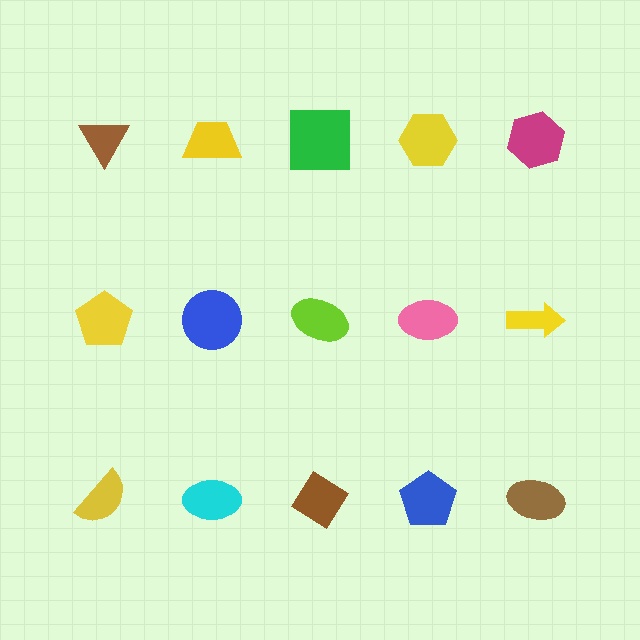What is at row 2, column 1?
A yellow pentagon.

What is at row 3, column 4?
A blue pentagon.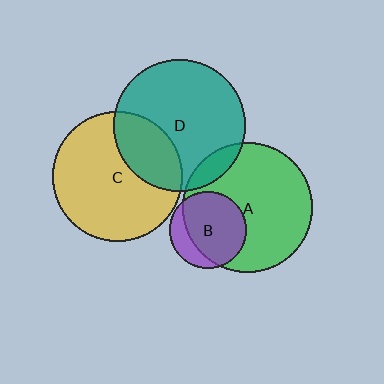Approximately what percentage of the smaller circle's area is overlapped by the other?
Approximately 75%.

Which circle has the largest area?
Circle D (teal).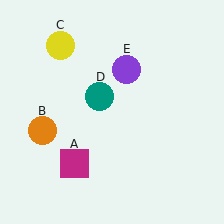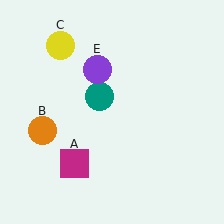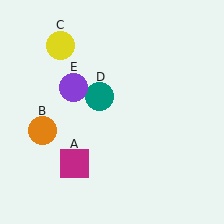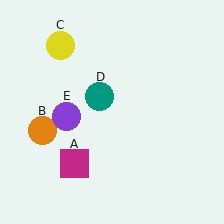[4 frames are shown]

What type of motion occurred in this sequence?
The purple circle (object E) rotated counterclockwise around the center of the scene.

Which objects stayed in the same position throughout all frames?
Magenta square (object A) and orange circle (object B) and yellow circle (object C) and teal circle (object D) remained stationary.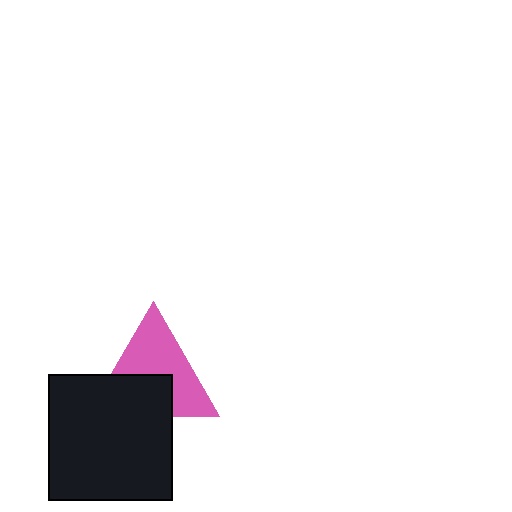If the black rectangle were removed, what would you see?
You would see the complete pink triangle.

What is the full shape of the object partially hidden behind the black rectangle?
The partially hidden object is a pink triangle.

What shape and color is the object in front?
The object in front is a black rectangle.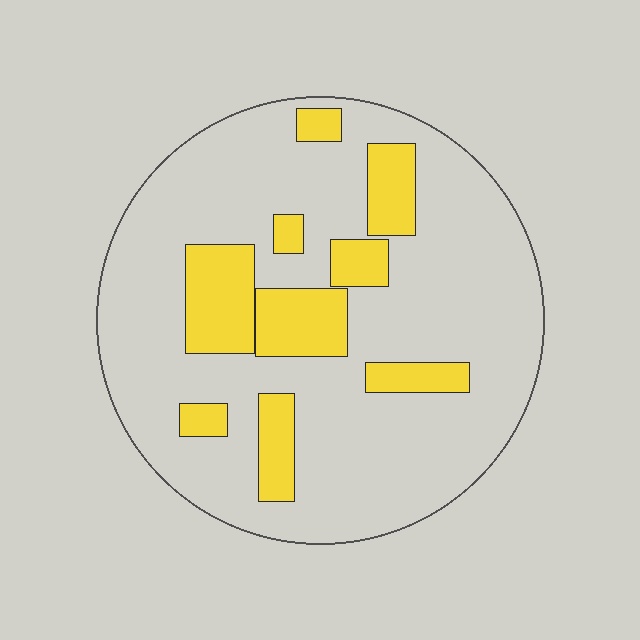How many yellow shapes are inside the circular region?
9.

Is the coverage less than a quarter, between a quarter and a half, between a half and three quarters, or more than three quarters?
Less than a quarter.